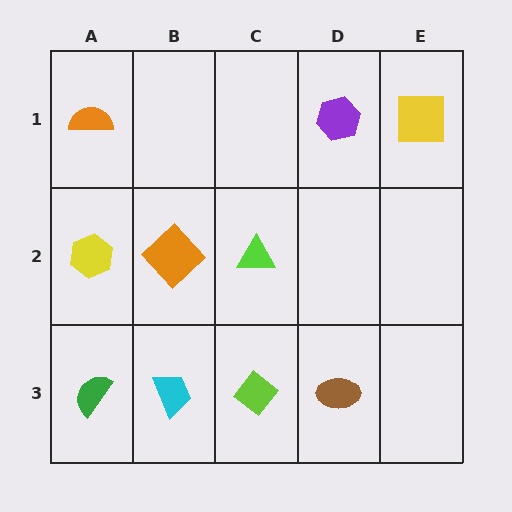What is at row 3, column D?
A brown ellipse.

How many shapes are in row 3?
4 shapes.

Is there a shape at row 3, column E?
No, that cell is empty.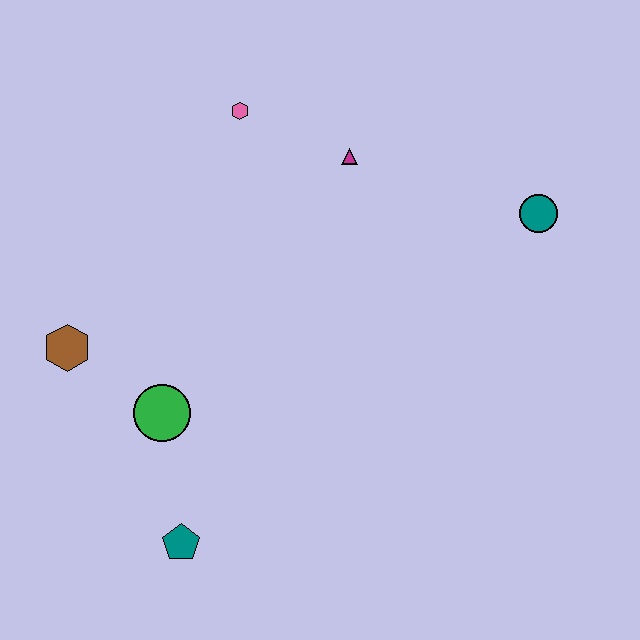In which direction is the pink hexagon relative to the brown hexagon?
The pink hexagon is above the brown hexagon.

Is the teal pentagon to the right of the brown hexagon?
Yes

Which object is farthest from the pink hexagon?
The teal pentagon is farthest from the pink hexagon.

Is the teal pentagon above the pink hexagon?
No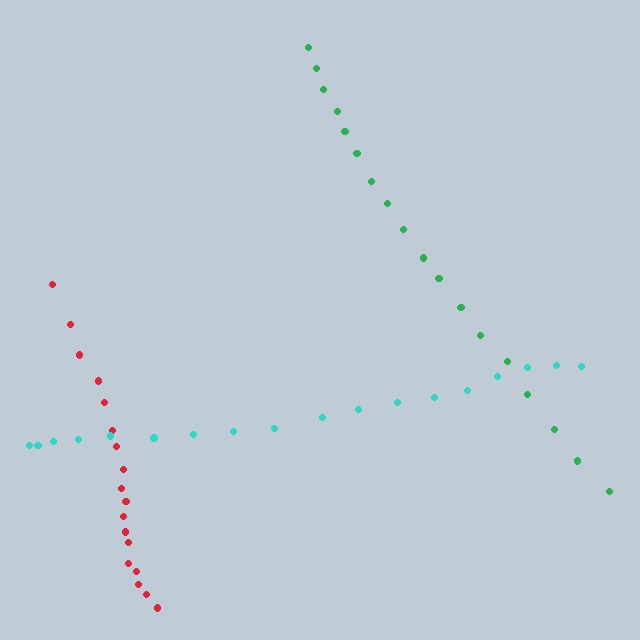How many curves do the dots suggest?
There are 3 distinct paths.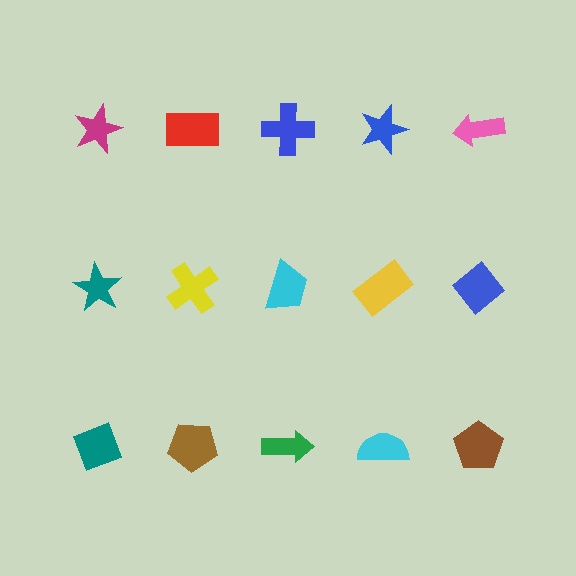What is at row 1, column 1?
A magenta star.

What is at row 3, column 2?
A brown pentagon.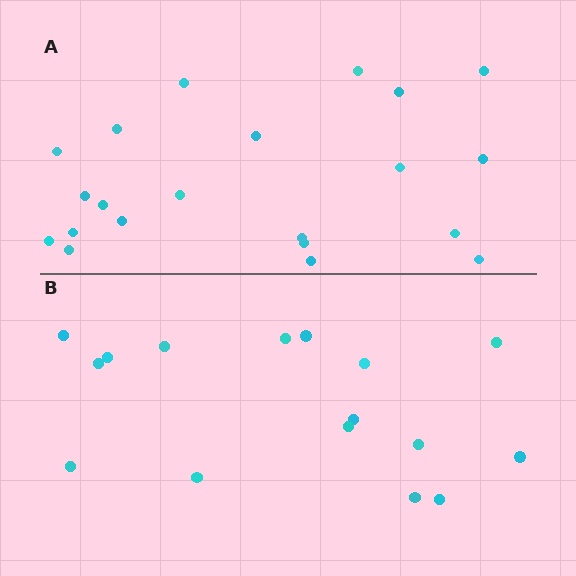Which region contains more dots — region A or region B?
Region A (the top region) has more dots.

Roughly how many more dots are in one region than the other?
Region A has about 5 more dots than region B.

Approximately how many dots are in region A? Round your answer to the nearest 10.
About 20 dots. (The exact count is 21, which rounds to 20.)